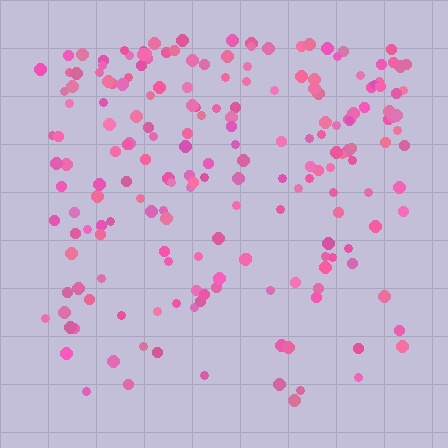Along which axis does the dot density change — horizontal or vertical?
Vertical.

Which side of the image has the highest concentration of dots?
The top.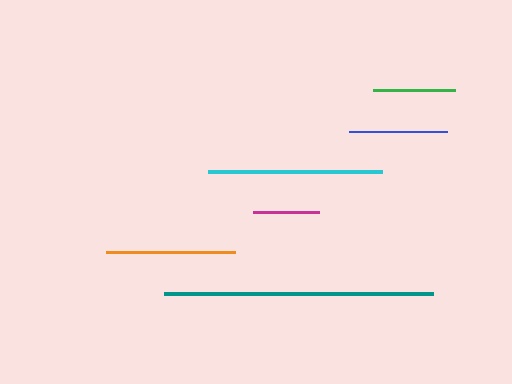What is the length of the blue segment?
The blue segment is approximately 97 pixels long.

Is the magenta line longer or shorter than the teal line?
The teal line is longer than the magenta line.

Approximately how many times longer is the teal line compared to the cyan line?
The teal line is approximately 1.5 times the length of the cyan line.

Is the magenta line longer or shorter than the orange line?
The orange line is longer than the magenta line.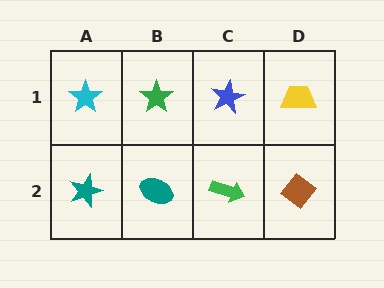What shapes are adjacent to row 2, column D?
A yellow trapezoid (row 1, column D), a green arrow (row 2, column C).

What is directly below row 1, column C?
A green arrow.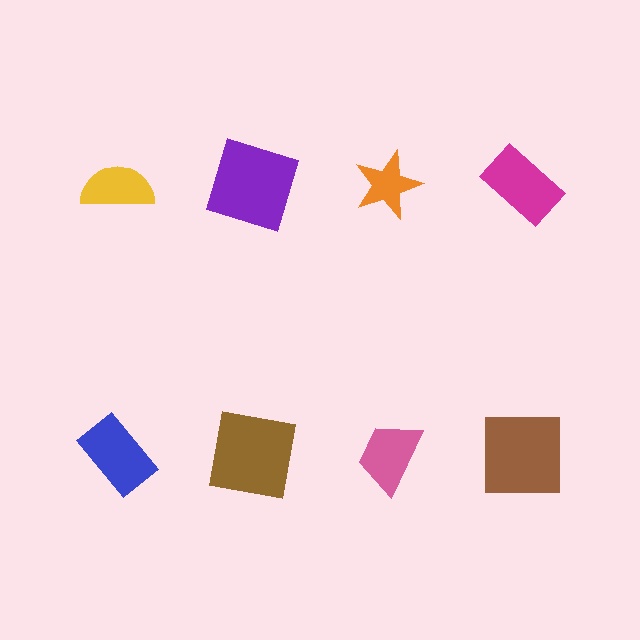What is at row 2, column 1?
A blue rectangle.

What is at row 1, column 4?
A magenta rectangle.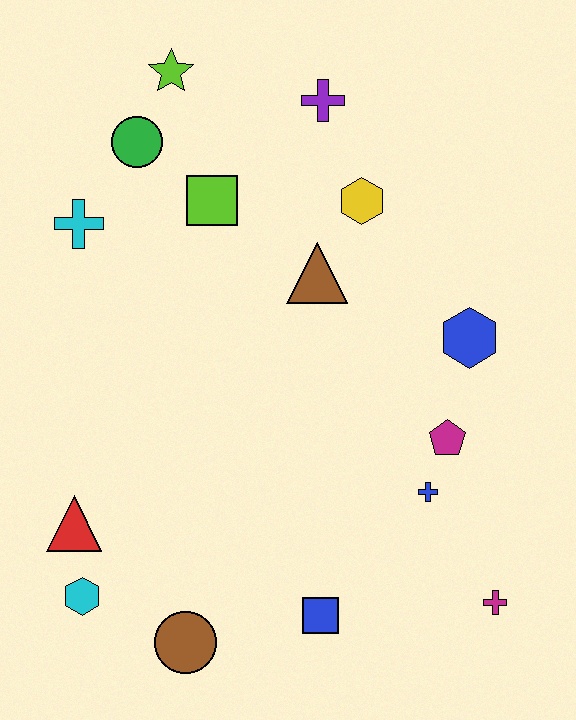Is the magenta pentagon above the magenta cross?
Yes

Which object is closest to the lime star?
The green circle is closest to the lime star.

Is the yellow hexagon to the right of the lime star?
Yes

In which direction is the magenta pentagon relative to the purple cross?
The magenta pentagon is below the purple cross.